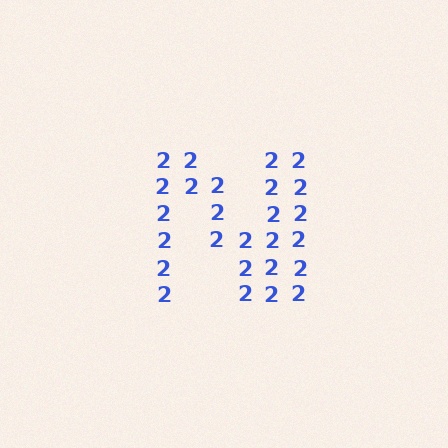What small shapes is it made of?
It is made of small digit 2's.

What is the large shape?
The large shape is the letter N.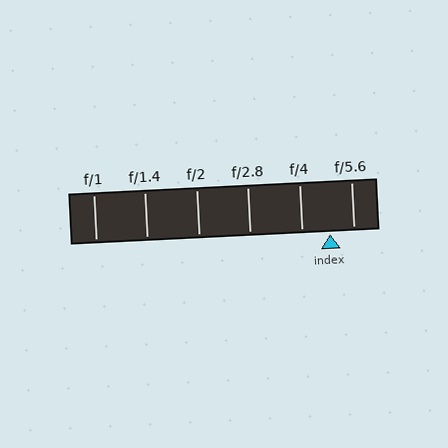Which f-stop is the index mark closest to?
The index mark is closest to f/5.6.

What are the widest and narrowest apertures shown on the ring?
The widest aperture shown is f/1 and the narrowest is f/5.6.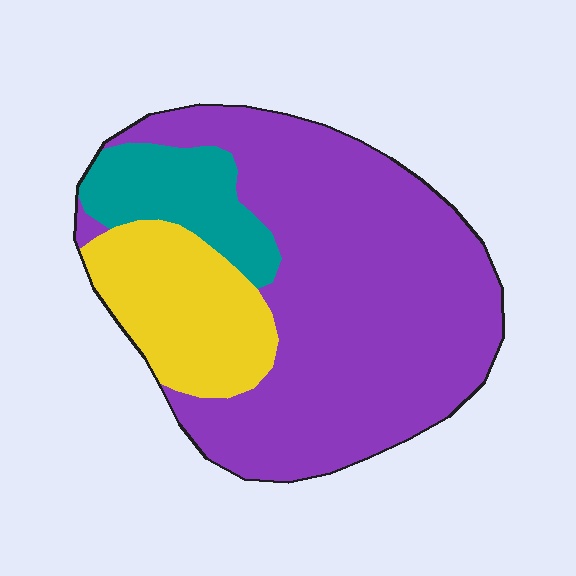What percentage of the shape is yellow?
Yellow covers about 20% of the shape.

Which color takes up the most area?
Purple, at roughly 65%.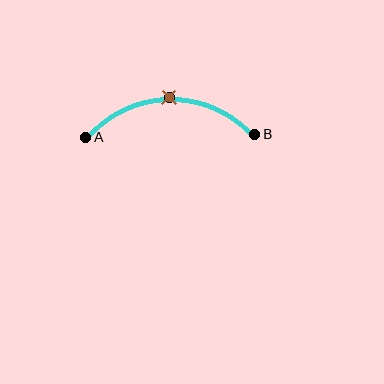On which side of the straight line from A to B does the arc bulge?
The arc bulges above the straight line connecting A and B.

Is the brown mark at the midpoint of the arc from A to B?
Yes. The brown mark lies on the arc at equal arc-length from both A and B — it is the arc midpoint.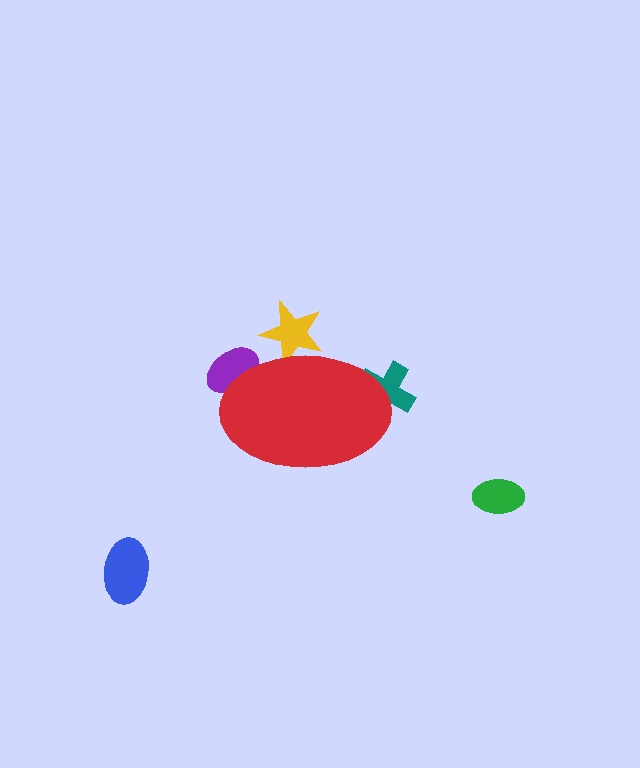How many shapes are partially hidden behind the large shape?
3 shapes are partially hidden.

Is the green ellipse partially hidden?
No, the green ellipse is fully visible.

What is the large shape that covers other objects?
A red ellipse.